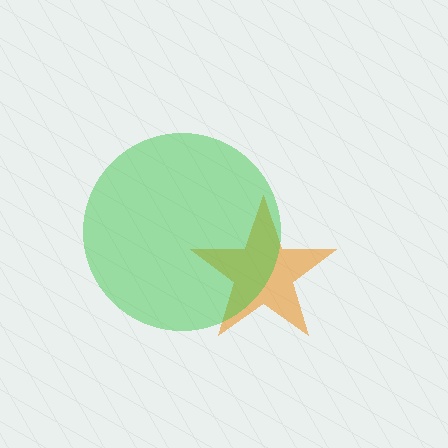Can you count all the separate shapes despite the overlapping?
Yes, there are 2 separate shapes.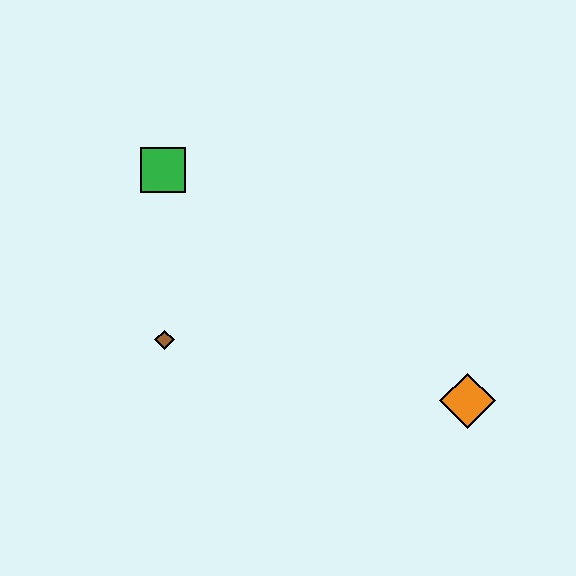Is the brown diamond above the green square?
No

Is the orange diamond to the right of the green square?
Yes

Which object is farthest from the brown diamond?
The orange diamond is farthest from the brown diamond.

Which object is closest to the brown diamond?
The green square is closest to the brown diamond.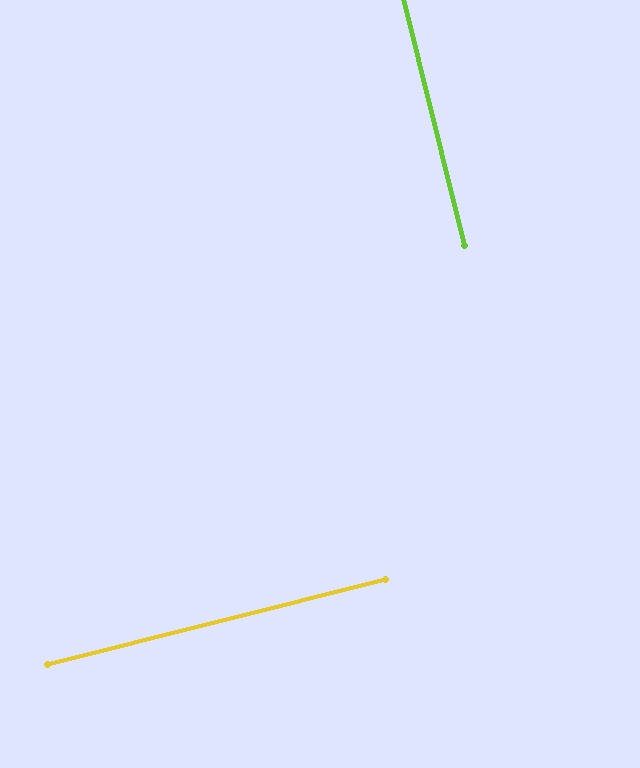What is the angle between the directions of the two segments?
Approximately 90 degrees.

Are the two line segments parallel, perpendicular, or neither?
Perpendicular — they meet at approximately 90°.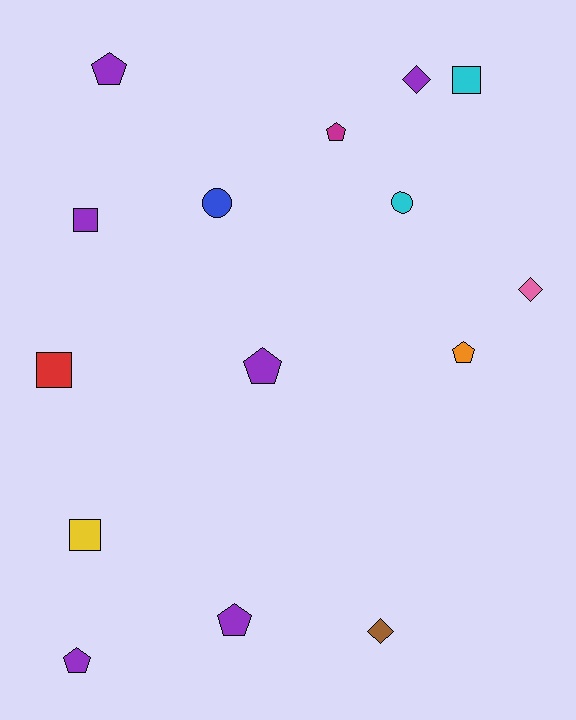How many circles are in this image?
There are 2 circles.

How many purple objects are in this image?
There are 6 purple objects.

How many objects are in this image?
There are 15 objects.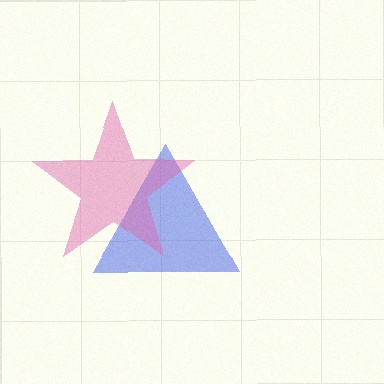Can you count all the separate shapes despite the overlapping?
Yes, there are 2 separate shapes.